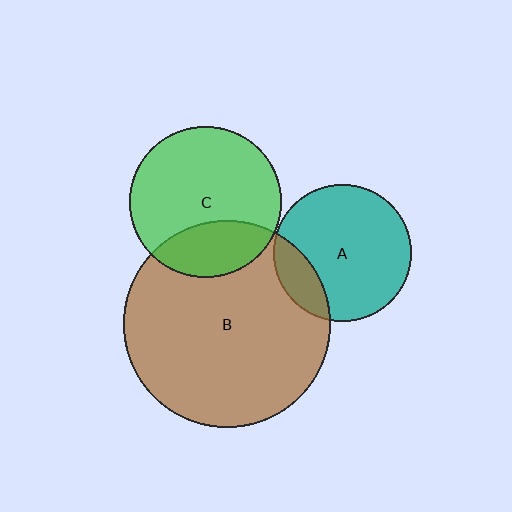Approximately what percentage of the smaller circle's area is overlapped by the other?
Approximately 25%.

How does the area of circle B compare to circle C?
Approximately 1.9 times.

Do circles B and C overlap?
Yes.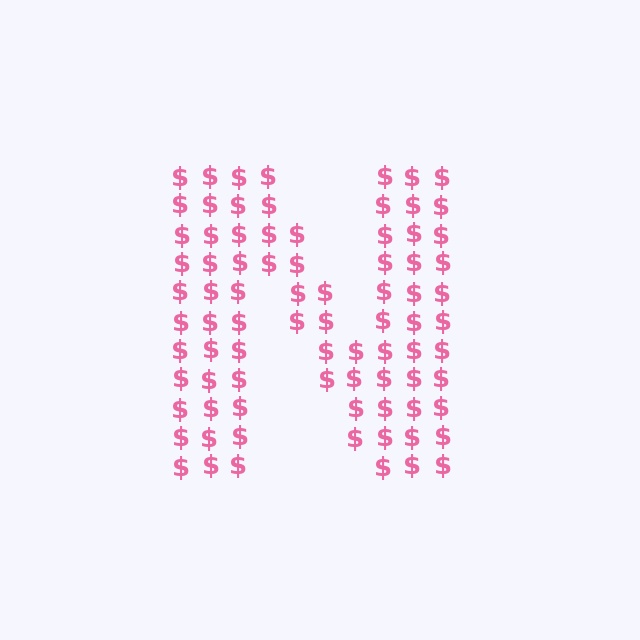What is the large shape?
The large shape is the letter N.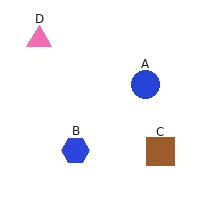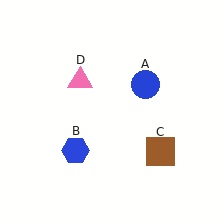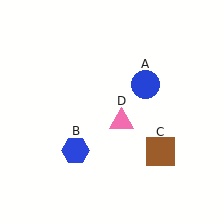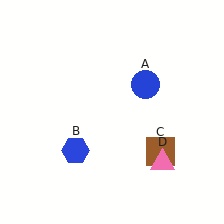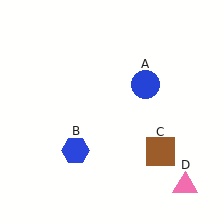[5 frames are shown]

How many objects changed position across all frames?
1 object changed position: pink triangle (object D).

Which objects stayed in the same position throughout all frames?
Blue circle (object A) and blue hexagon (object B) and brown square (object C) remained stationary.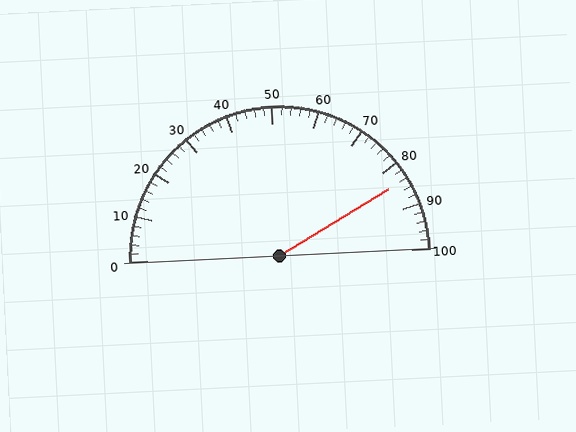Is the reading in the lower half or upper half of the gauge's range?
The reading is in the upper half of the range (0 to 100).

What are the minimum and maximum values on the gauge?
The gauge ranges from 0 to 100.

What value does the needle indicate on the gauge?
The needle indicates approximately 84.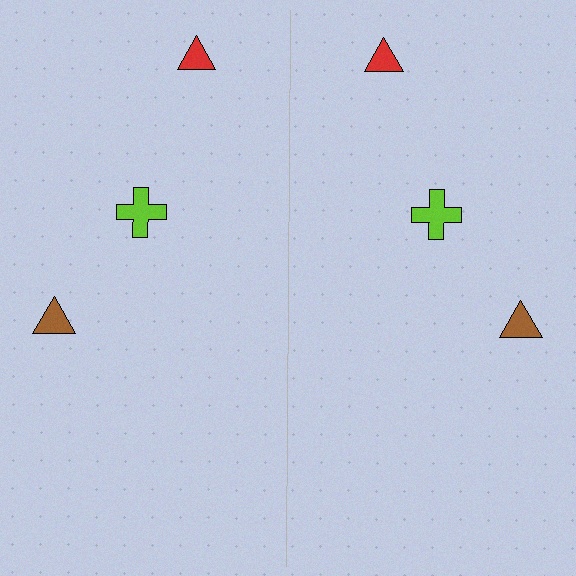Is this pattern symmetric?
Yes, this pattern has bilateral (reflection) symmetry.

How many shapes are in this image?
There are 6 shapes in this image.